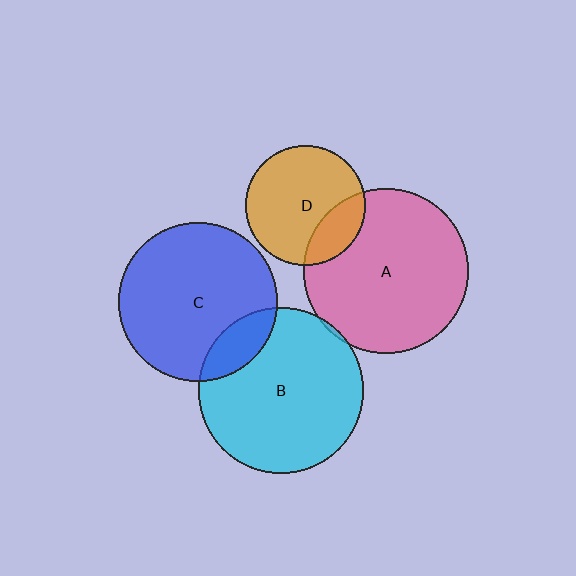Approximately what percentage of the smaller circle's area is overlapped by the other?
Approximately 5%.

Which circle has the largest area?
Circle B (cyan).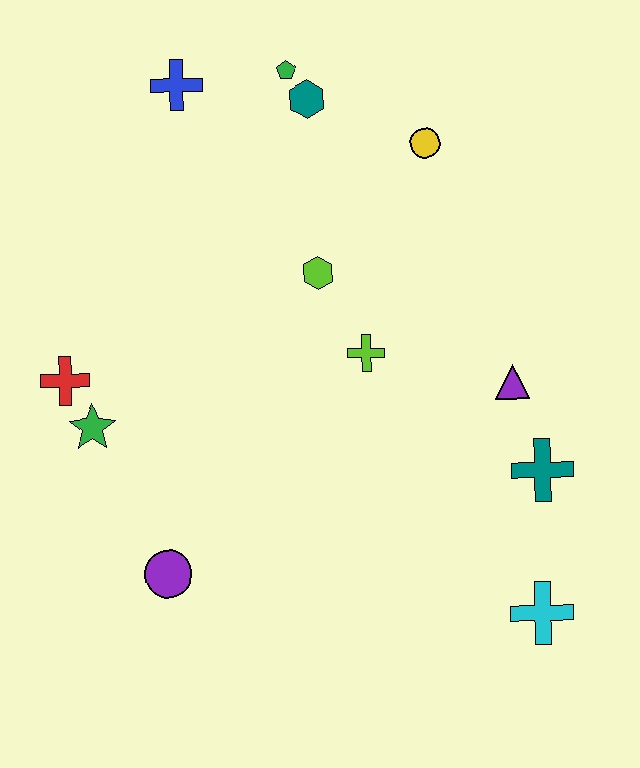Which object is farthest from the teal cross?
The blue cross is farthest from the teal cross.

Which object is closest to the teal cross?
The purple triangle is closest to the teal cross.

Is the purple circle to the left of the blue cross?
Yes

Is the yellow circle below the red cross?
No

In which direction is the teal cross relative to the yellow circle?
The teal cross is below the yellow circle.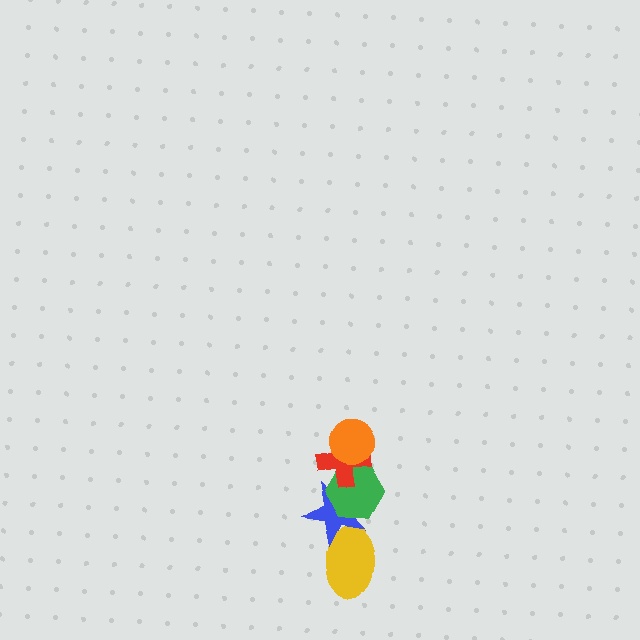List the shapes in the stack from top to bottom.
From top to bottom: the orange circle, the red cross, the green hexagon, the blue star, the yellow ellipse.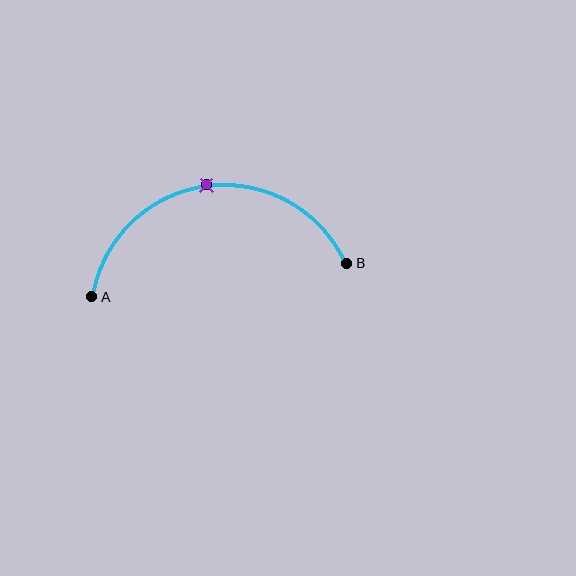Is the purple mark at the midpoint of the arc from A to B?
Yes. The purple mark lies on the arc at equal arc-length from both A and B — it is the arc midpoint.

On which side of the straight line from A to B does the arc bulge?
The arc bulges above the straight line connecting A and B.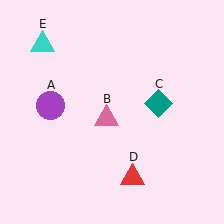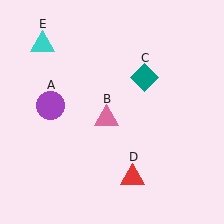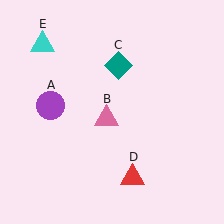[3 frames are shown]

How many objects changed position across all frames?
1 object changed position: teal diamond (object C).